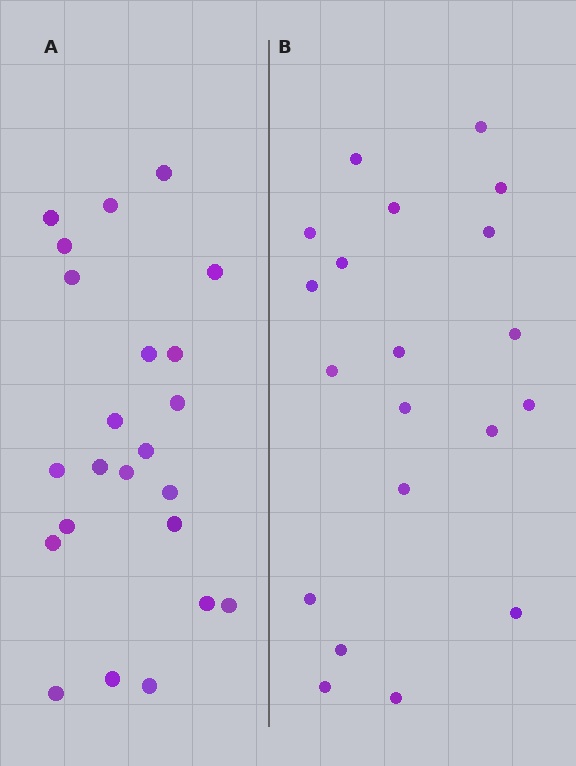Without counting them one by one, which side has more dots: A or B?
Region A (the left region) has more dots.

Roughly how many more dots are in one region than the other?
Region A has just a few more — roughly 2 or 3 more dots than region B.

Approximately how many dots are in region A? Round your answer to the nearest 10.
About 20 dots. (The exact count is 23, which rounds to 20.)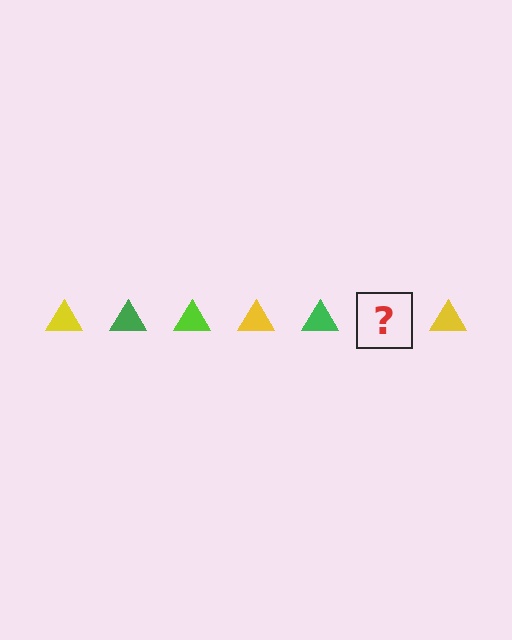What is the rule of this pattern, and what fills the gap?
The rule is that the pattern cycles through yellow, green, lime triangles. The gap should be filled with a lime triangle.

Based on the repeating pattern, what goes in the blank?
The blank should be a lime triangle.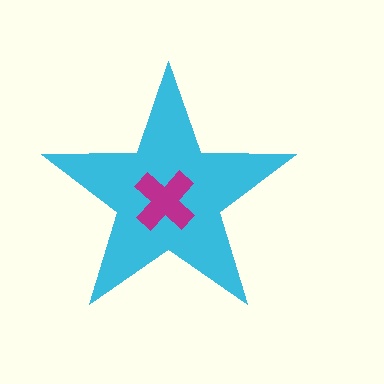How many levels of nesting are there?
2.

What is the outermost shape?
The cyan star.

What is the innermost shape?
The magenta cross.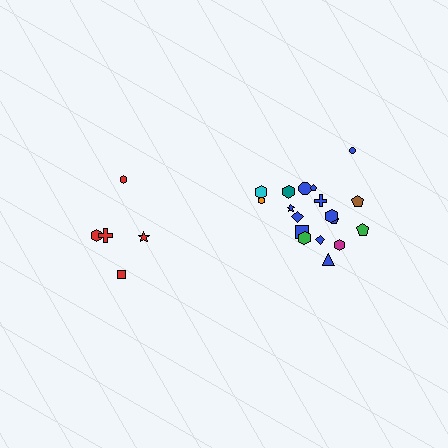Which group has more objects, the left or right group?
The right group.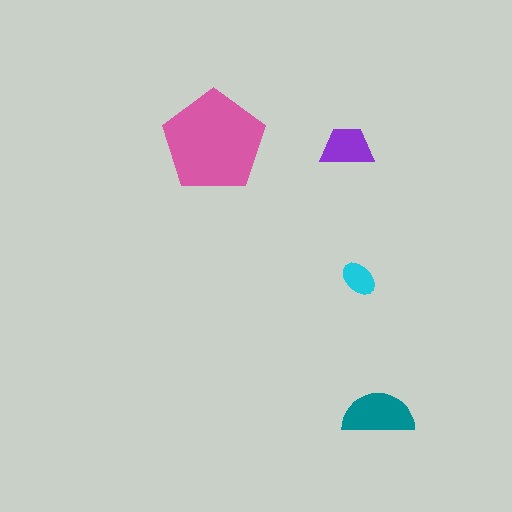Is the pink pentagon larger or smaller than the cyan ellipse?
Larger.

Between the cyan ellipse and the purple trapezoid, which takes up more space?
The purple trapezoid.